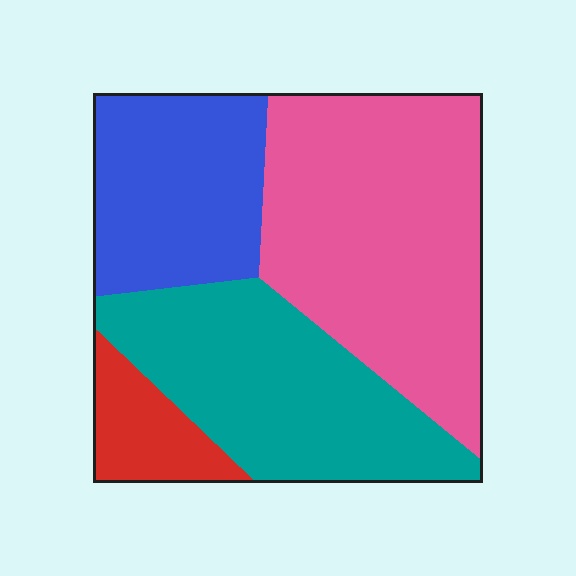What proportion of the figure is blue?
Blue covers around 20% of the figure.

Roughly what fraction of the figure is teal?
Teal covers roughly 30% of the figure.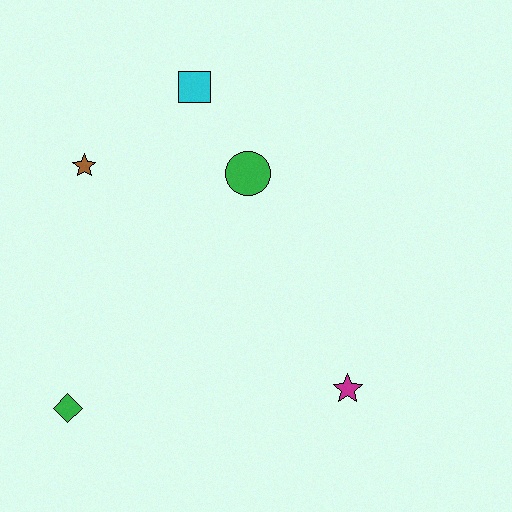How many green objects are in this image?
There are 2 green objects.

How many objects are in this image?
There are 5 objects.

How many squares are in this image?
There is 1 square.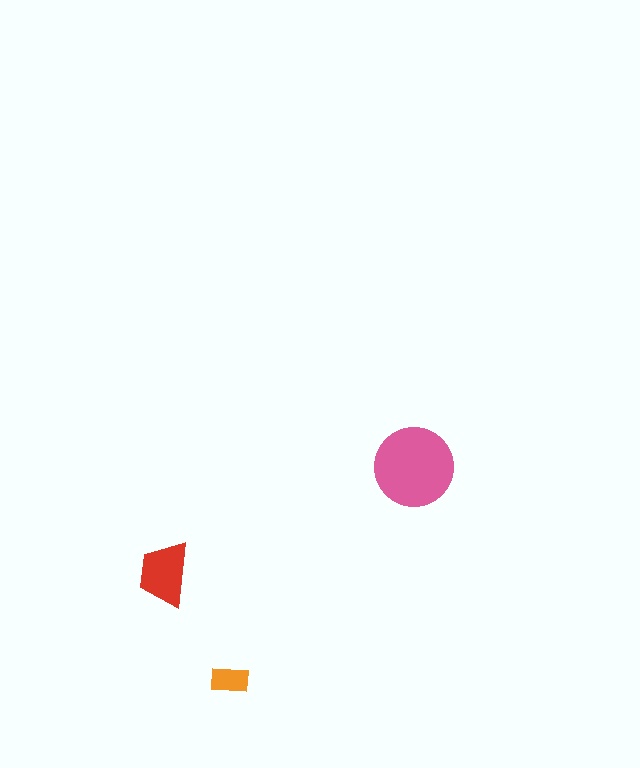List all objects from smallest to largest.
The orange rectangle, the red trapezoid, the pink circle.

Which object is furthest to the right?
The pink circle is rightmost.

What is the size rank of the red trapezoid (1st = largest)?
2nd.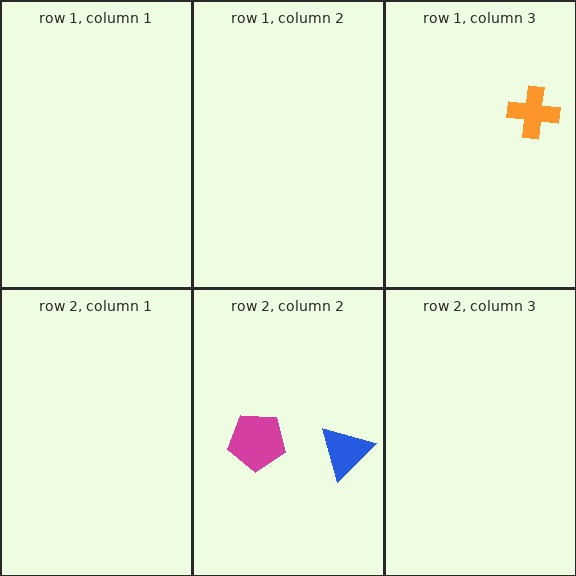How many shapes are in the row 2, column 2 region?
2.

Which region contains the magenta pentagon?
The row 2, column 2 region.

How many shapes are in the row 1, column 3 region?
1.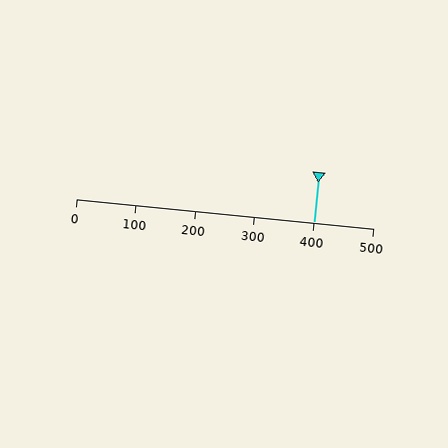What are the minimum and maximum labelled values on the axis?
The axis runs from 0 to 500.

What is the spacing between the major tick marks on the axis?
The major ticks are spaced 100 apart.